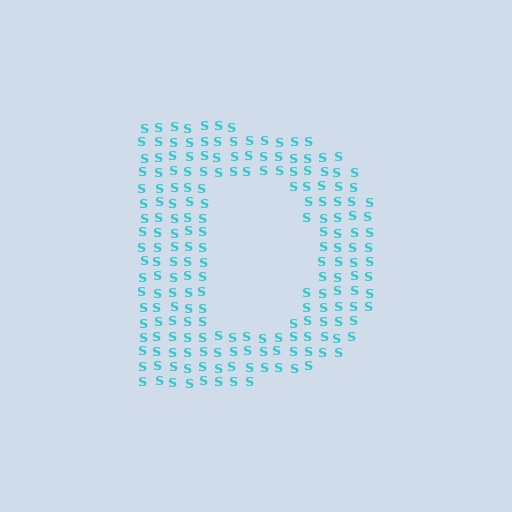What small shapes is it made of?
It is made of small letter S's.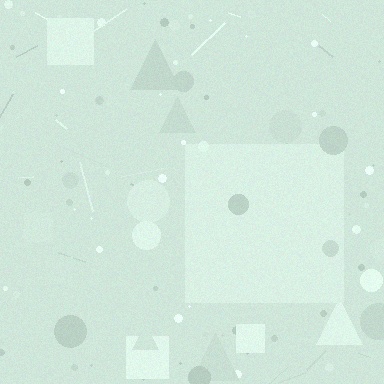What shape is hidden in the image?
A square is hidden in the image.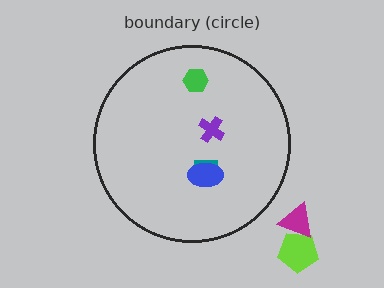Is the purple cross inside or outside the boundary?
Inside.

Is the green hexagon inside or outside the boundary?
Inside.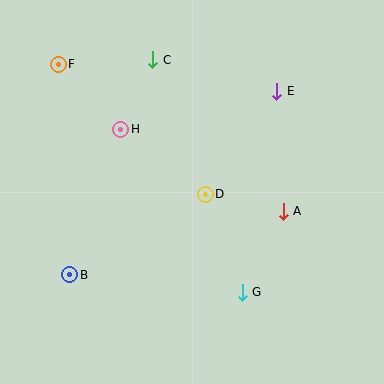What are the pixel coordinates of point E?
Point E is at (277, 91).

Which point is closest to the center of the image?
Point D at (205, 194) is closest to the center.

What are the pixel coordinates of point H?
Point H is at (121, 129).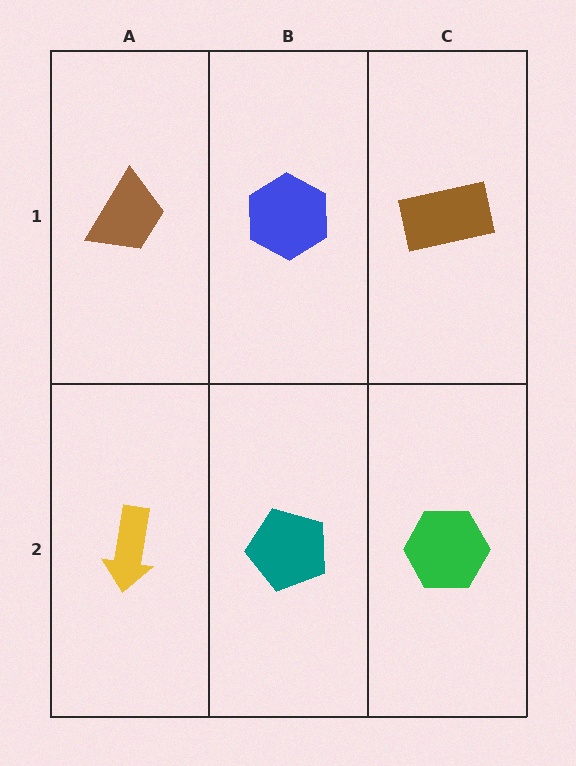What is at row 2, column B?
A teal pentagon.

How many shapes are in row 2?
3 shapes.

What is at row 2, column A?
A yellow arrow.